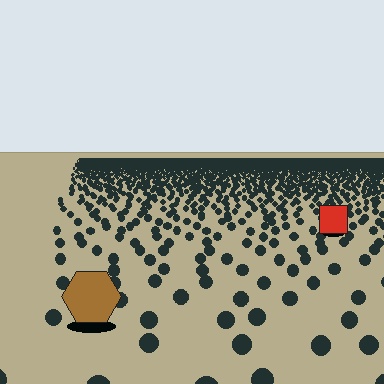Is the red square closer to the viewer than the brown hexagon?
No. The brown hexagon is closer — you can tell from the texture gradient: the ground texture is coarser near it.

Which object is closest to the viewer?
The brown hexagon is closest. The texture marks near it are larger and more spread out.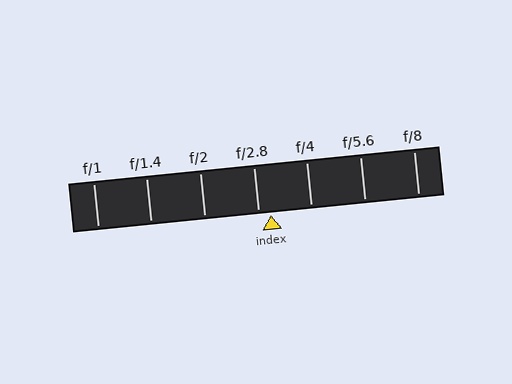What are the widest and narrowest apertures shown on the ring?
The widest aperture shown is f/1 and the narrowest is f/8.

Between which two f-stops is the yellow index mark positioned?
The index mark is between f/2.8 and f/4.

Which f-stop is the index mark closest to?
The index mark is closest to f/2.8.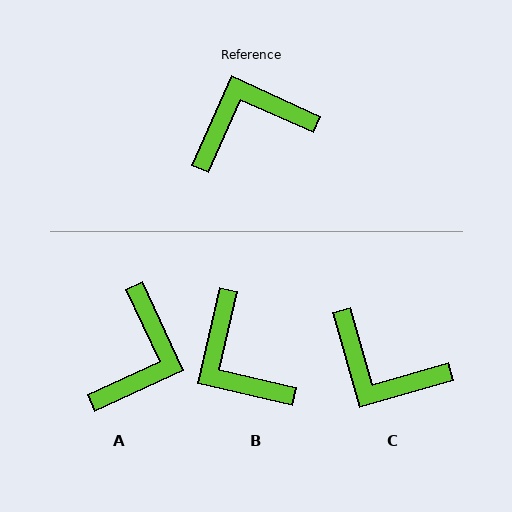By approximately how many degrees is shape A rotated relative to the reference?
Approximately 131 degrees clockwise.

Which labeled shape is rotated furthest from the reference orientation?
A, about 131 degrees away.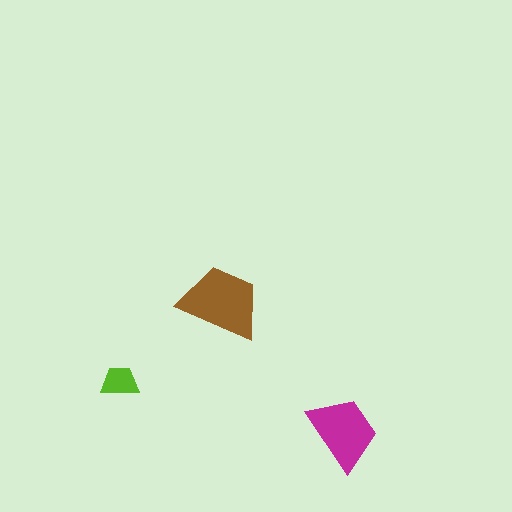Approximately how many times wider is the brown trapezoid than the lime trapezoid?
About 2 times wider.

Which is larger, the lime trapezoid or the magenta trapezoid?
The magenta one.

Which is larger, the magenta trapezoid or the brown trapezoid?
The brown one.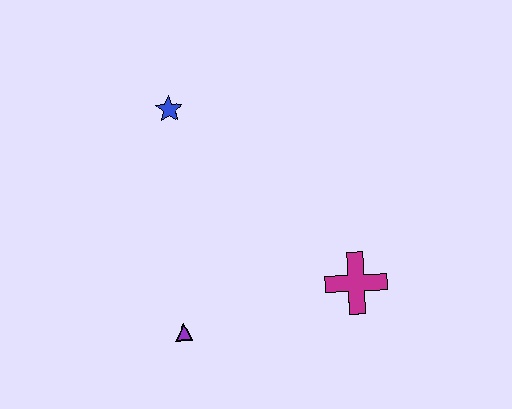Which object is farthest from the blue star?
The magenta cross is farthest from the blue star.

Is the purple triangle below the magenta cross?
Yes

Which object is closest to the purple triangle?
The magenta cross is closest to the purple triangle.